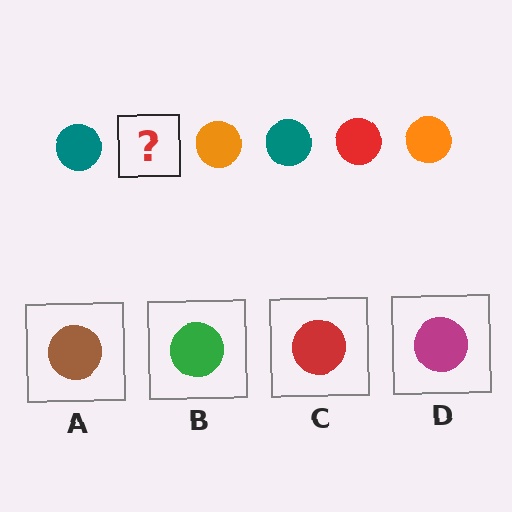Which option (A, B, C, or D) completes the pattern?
C.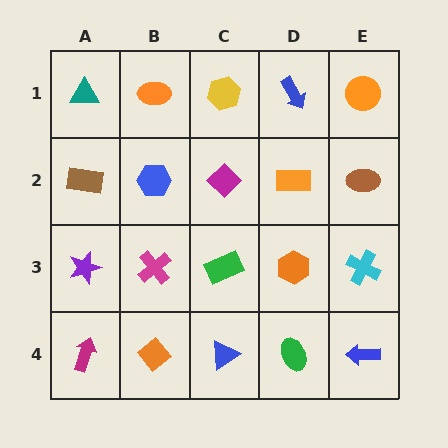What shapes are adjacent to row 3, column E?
A brown ellipse (row 2, column E), a blue arrow (row 4, column E), an orange hexagon (row 3, column D).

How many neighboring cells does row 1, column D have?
3.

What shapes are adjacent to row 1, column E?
A brown ellipse (row 2, column E), a blue arrow (row 1, column D).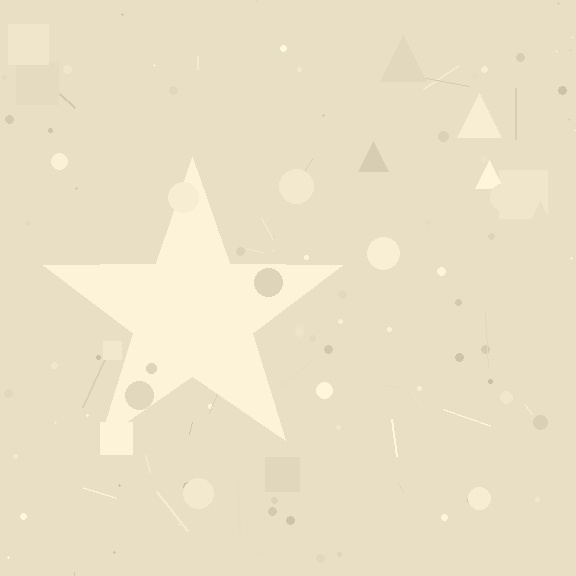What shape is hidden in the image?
A star is hidden in the image.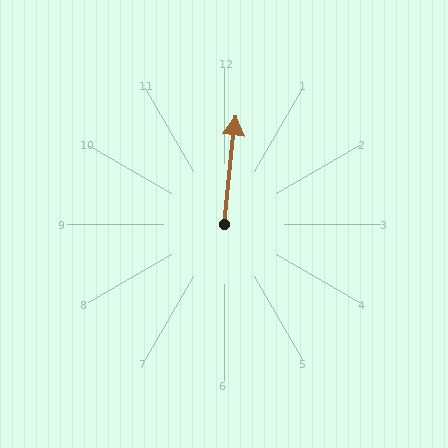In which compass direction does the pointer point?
North.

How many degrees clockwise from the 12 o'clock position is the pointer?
Approximately 6 degrees.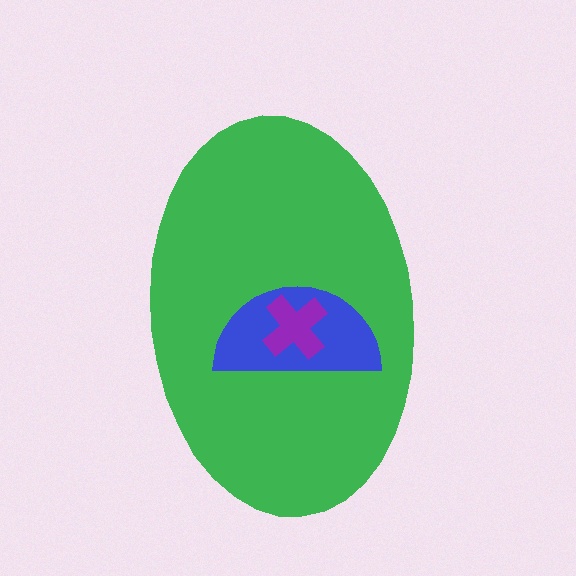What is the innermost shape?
The purple cross.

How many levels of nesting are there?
3.